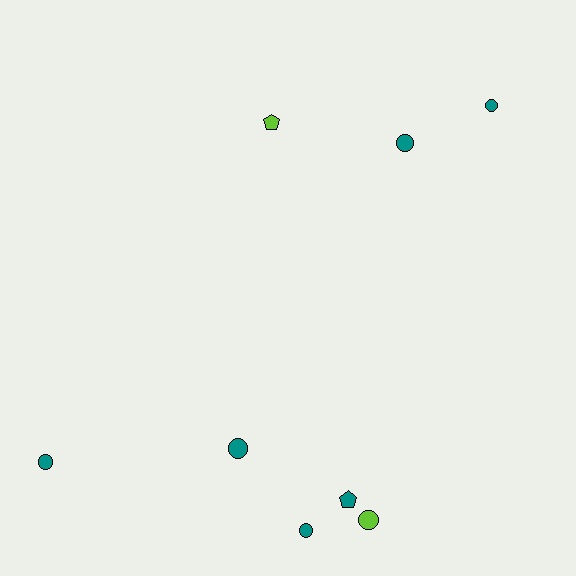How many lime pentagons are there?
There is 1 lime pentagon.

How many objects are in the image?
There are 8 objects.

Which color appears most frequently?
Teal, with 6 objects.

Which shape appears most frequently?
Circle, with 6 objects.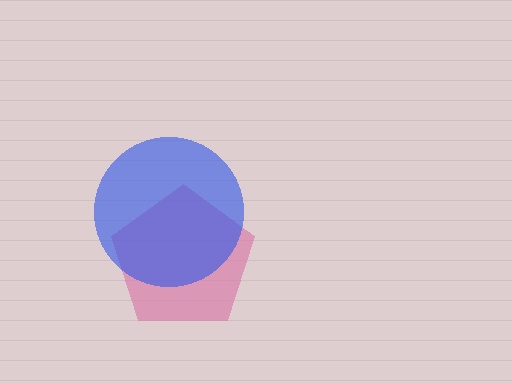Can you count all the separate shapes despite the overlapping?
Yes, there are 2 separate shapes.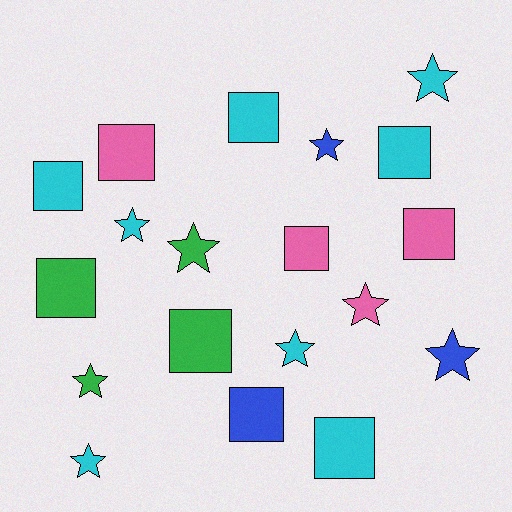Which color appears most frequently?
Cyan, with 8 objects.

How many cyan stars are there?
There are 4 cyan stars.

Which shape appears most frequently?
Square, with 10 objects.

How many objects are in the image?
There are 19 objects.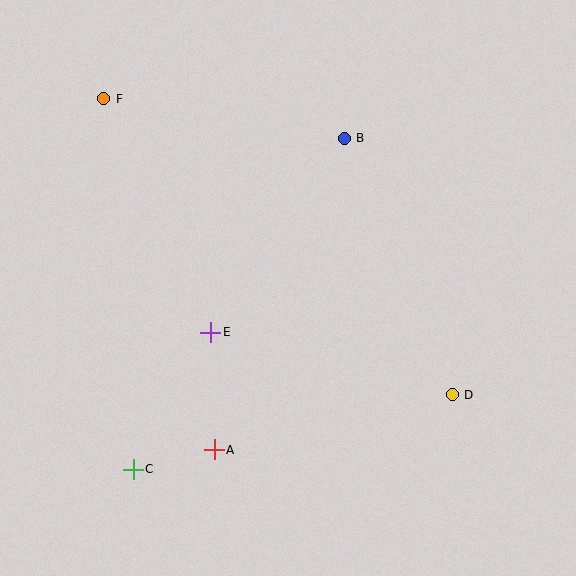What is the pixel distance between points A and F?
The distance between A and F is 368 pixels.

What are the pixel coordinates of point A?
Point A is at (214, 450).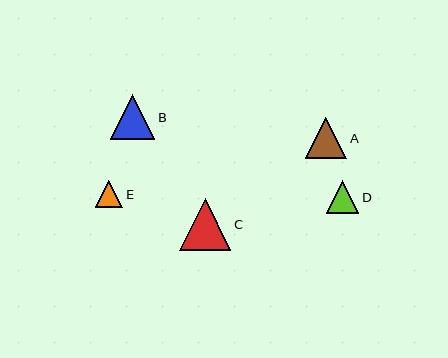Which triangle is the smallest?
Triangle E is the smallest with a size of approximately 27 pixels.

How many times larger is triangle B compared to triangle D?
Triangle B is approximately 1.4 times the size of triangle D.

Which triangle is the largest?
Triangle C is the largest with a size of approximately 52 pixels.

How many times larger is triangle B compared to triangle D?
Triangle B is approximately 1.4 times the size of triangle D.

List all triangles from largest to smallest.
From largest to smallest: C, B, A, D, E.